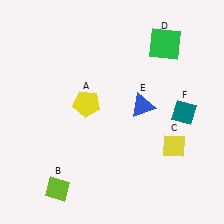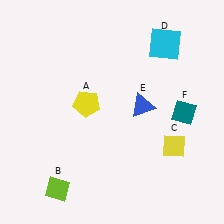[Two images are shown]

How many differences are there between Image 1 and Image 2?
There is 1 difference between the two images.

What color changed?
The square (D) changed from green in Image 1 to cyan in Image 2.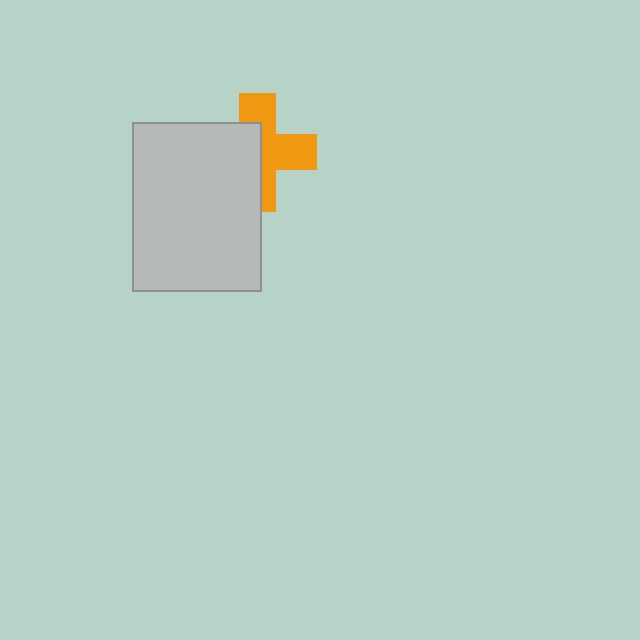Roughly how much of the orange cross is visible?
About half of it is visible (roughly 52%).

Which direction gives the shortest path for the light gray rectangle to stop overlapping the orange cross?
Moving left gives the shortest separation.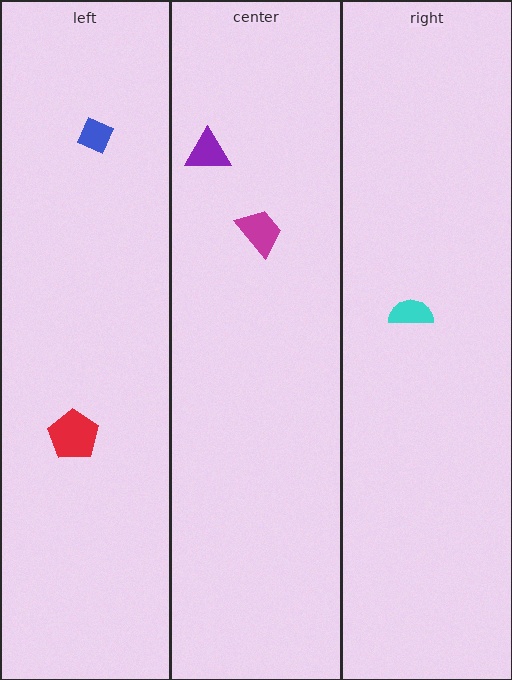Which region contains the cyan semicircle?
The right region.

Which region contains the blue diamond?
The left region.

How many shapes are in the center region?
2.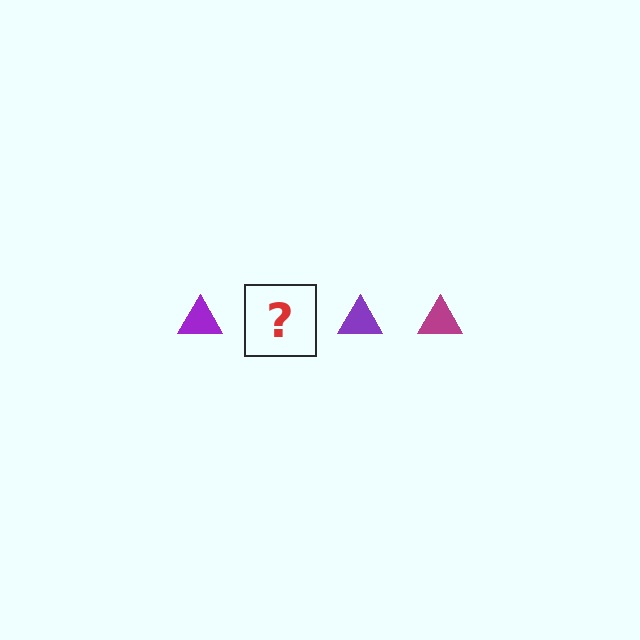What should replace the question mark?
The question mark should be replaced with a magenta triangle.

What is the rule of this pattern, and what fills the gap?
The rule is that the pattern cycles through purple, magenta triangles. The gap should be filled with a magenta triangle.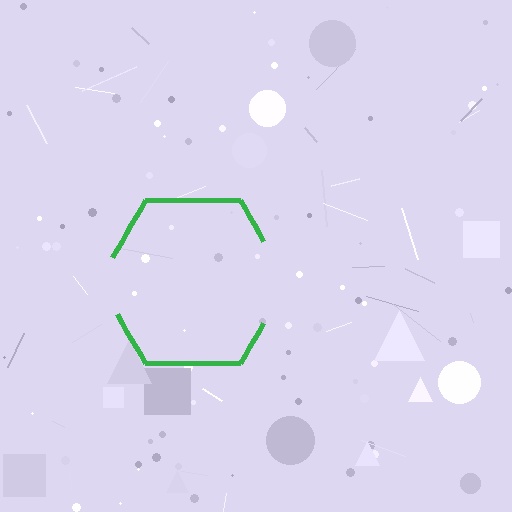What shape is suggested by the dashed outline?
The dashed outline suggests a hexagon.